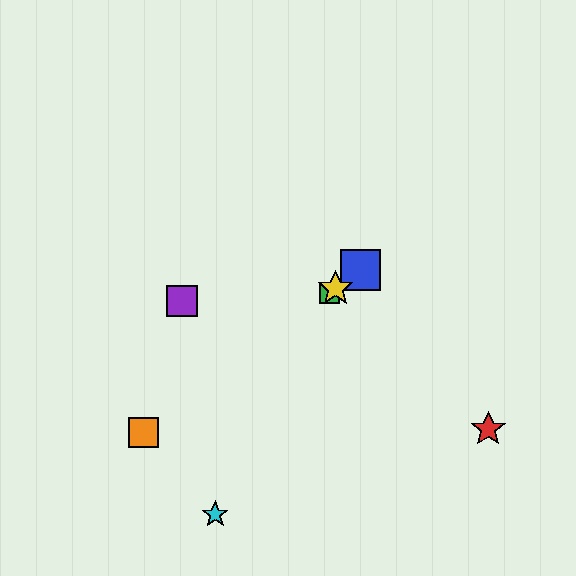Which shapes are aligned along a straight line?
The blue square, the green square, the yellow star, the orange square are aligned along a straight line.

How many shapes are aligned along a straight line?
4 shapes (the blue square, the green square, the yellow star, the orange square) are aligned along a straight line.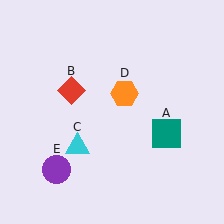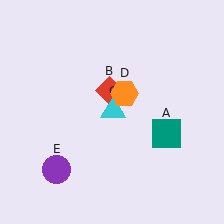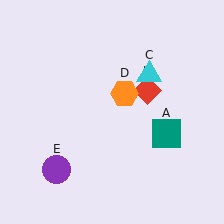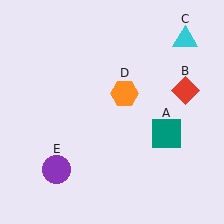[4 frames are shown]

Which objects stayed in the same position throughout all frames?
Teal square (object A) and orange hexagon (object D) and purple circle (object E) remained stationary.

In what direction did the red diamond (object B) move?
The red diamond (object B) moved right.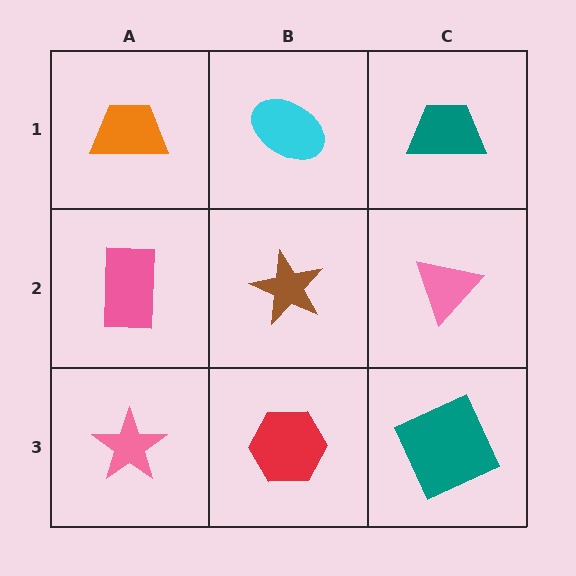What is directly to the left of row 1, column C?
A cyan ellipse.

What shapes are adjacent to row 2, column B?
A cyan ellipse (row 1, column B), a red hexagon (row 3, column B), a pink rectangle (row 2, column A), a pink triangle (row 2, column C).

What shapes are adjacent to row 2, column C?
A teal trapezoid (row 1, column C), a teal square (row 3, column C), a brown star (row 2, column B).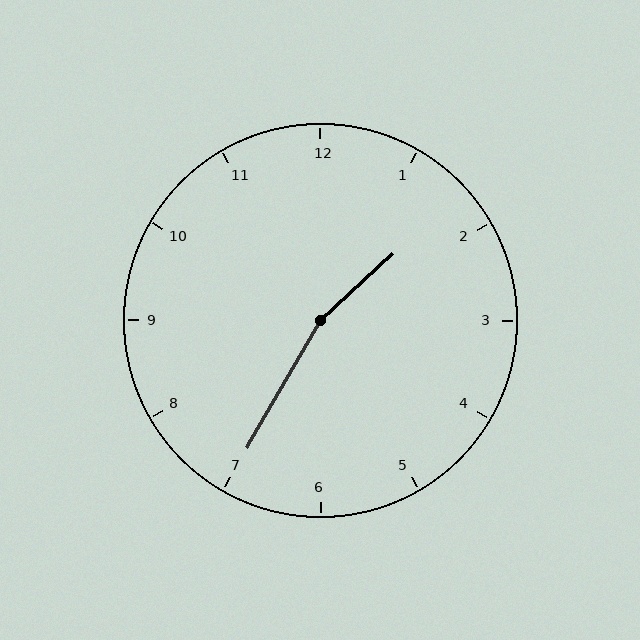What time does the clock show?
1:35.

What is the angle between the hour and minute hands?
Approximately 162 degrees.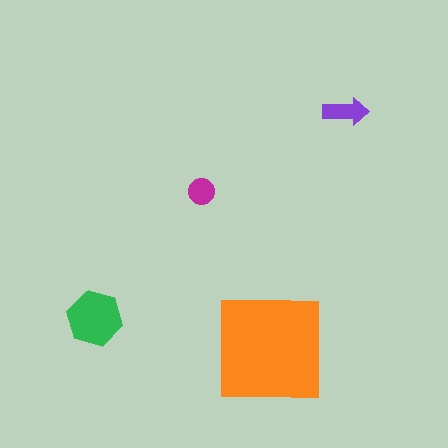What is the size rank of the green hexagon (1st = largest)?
2nd.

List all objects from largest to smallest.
The orange square, the green hexagon, the purple arrow, the magenta circle.